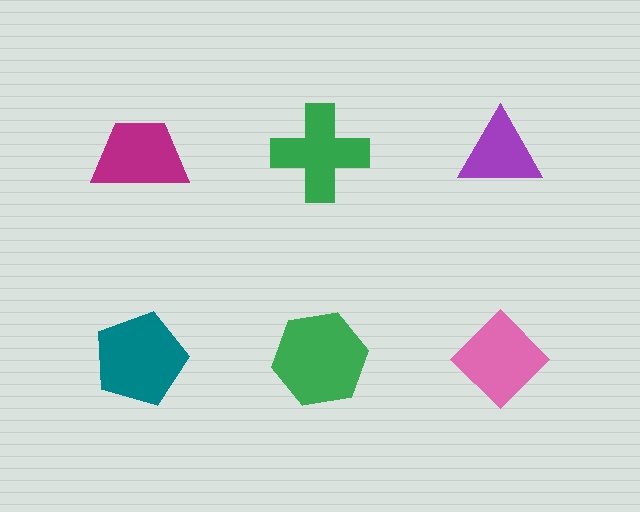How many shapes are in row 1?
3 shapes.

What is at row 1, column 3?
A purple triangle.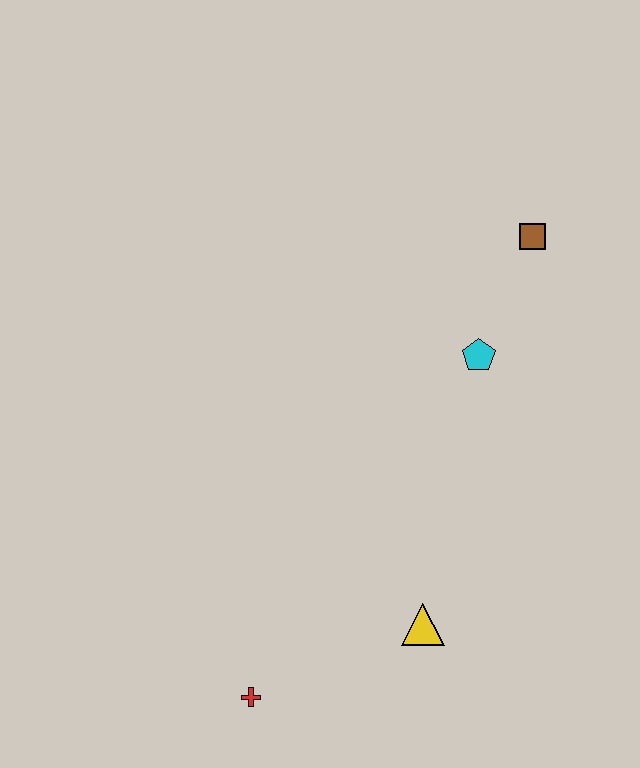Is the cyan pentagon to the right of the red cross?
Yes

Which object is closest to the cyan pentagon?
The brown square is closest to the cyan pentagon.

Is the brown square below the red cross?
No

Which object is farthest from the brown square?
The red cross is farthest from the brown square.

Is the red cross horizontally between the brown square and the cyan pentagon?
No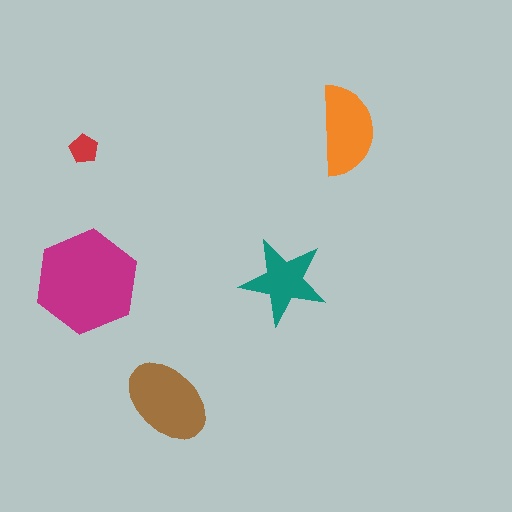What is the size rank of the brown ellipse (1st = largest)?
2nd.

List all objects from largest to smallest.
The magenta hexagon, the brown ellipse, the orange semicircle, the teal star, the red pentagon.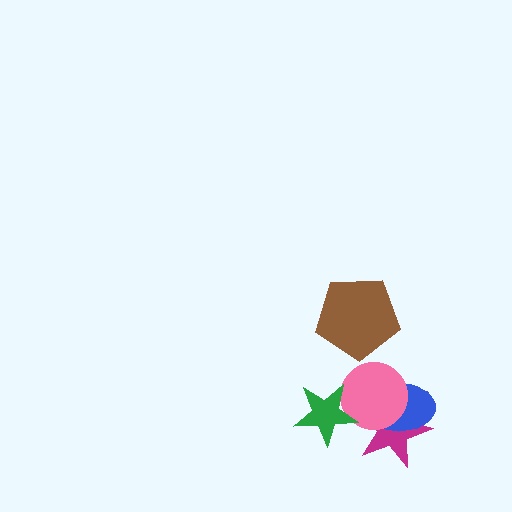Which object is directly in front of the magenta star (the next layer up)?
The blue ellipse is directly in front of the magenta star.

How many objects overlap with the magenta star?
2 objects overlap with the magenta star.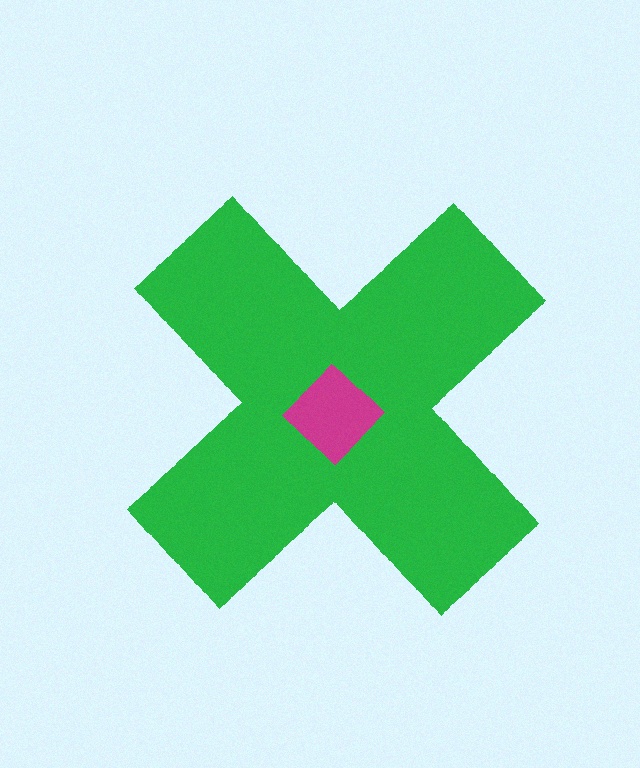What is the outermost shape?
The green cross.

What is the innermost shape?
The magenta diamond.